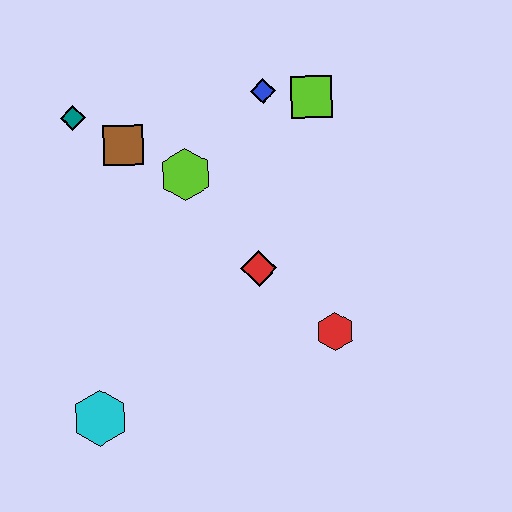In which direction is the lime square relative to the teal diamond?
The lime square is to the right of the teal diamond.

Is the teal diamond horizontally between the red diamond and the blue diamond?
No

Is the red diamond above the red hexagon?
Yes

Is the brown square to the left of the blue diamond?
Yes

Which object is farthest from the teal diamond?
The red hexagon is farthest from the teal diamond.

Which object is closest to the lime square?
The blue diamond is closest to the lime square.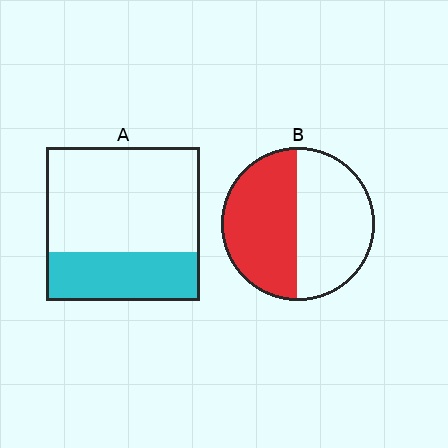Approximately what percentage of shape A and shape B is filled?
A is approximately 30% and B is approximately 50%.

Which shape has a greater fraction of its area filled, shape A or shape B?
Shape B.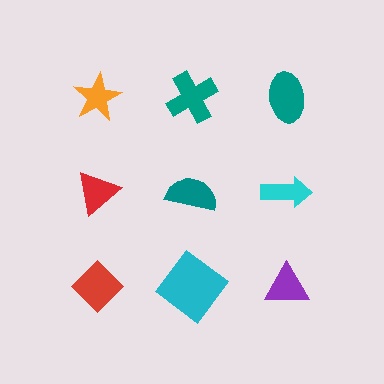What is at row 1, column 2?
A teal cross.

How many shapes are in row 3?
3 shapes.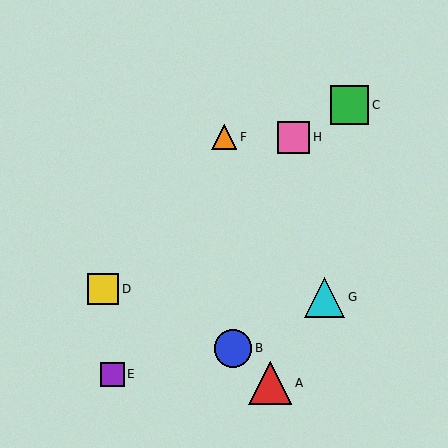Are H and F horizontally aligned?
Yes, both are at y≈137.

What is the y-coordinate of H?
Object H is at y≈137.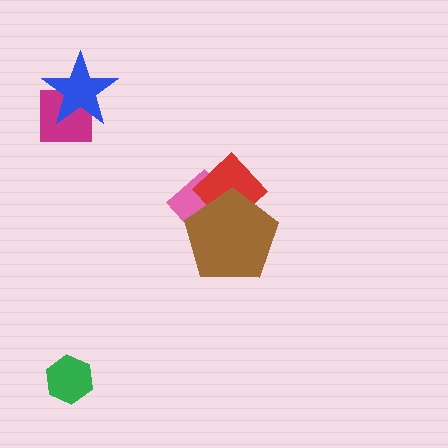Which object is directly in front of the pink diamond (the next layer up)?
The red diamond is directly in front of the pink diamond.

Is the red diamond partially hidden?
Yes, it is partially covered by another shape.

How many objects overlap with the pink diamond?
2 objects overlap with the pink diamond.